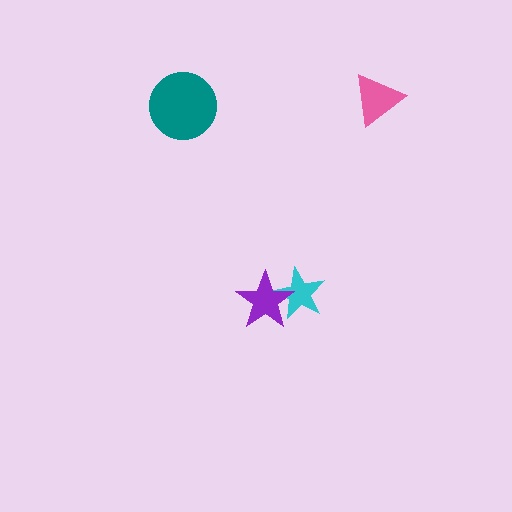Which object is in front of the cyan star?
The purple star is in front of the cyan star.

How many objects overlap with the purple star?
1 object overlaps with the purple star.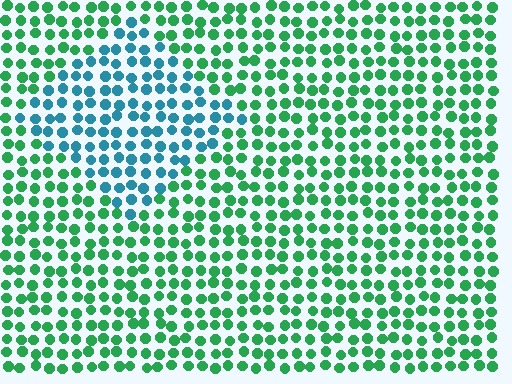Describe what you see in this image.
The image is filled with small green elements in a uniform arrangement. A diamond-shaped region is visible where the elements are tinted to a slightly different hue, forming a subtle color boundary.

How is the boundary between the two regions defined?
The boundary is defined purely by a slight shift in hue (about 52 degrees). Spacing, size, and orientation are identical on both sides.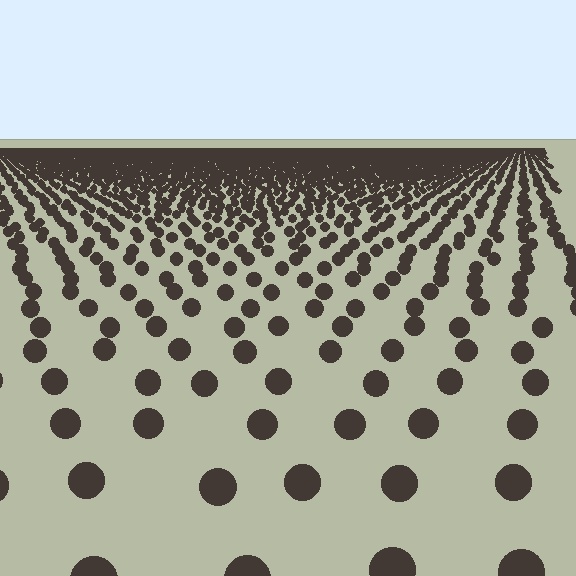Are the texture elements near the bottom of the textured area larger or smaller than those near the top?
Larger. Near the bottom, elements are closer to the viewer and appear at a bigger on-screen size.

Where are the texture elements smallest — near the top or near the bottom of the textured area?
Near the top.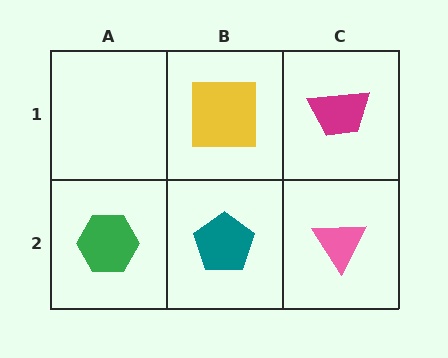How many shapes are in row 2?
3 shapes.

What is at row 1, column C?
A magenta trapezoid.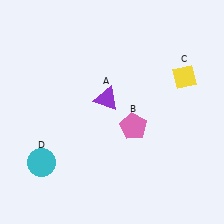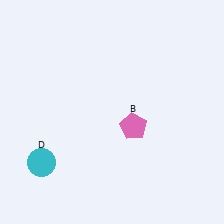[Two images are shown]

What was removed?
The yellow diamond (C), the purple triangle (A) were removed in Image 2.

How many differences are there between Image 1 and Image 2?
There are 2 differences between the two images.